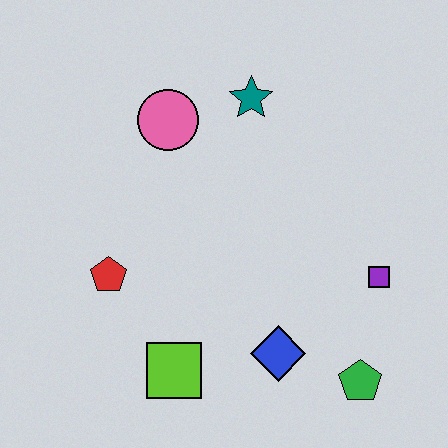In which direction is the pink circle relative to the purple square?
The pink circle is to the left of the purple square.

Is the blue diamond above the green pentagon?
Yes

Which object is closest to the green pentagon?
The blue diamond is closest to the green pentagon.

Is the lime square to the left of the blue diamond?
Yes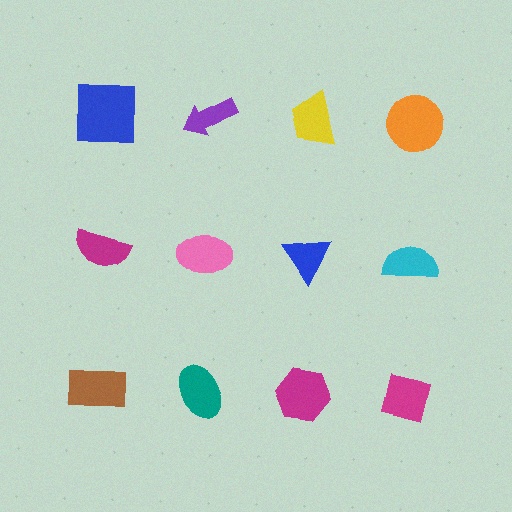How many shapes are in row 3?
4 shapes.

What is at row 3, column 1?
A brown rectangle.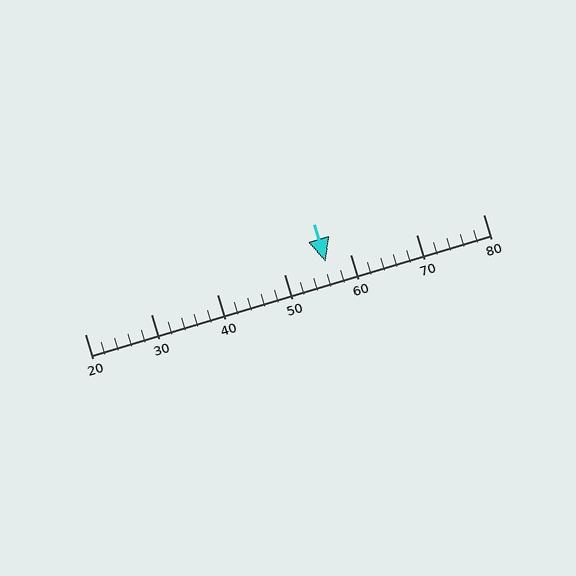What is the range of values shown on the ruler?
The ruler shows values from 20 to 80.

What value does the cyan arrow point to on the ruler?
The cyan arrow points to approximately 56.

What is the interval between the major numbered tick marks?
The major tick marks are spaced 10 units apart.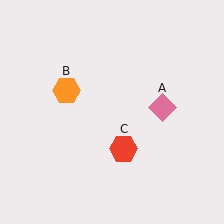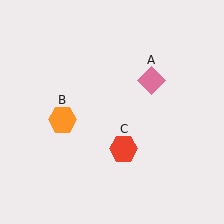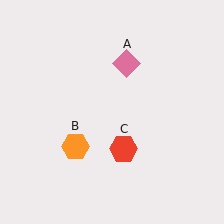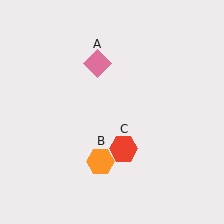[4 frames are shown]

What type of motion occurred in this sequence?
The pink diamond (object A), orange hexagon (object B) rotated counterclockwise around the center of the scene.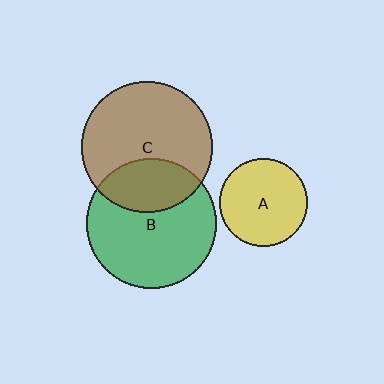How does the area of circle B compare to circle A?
Approximately 2.2 times.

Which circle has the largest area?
Circle C (brown).